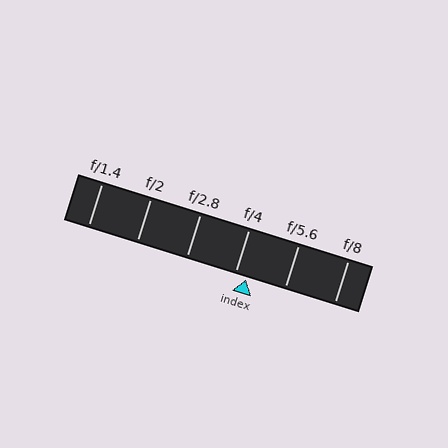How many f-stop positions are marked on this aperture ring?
There are 6 f-stop positions marked.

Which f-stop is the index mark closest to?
The index mark is closest to f/4.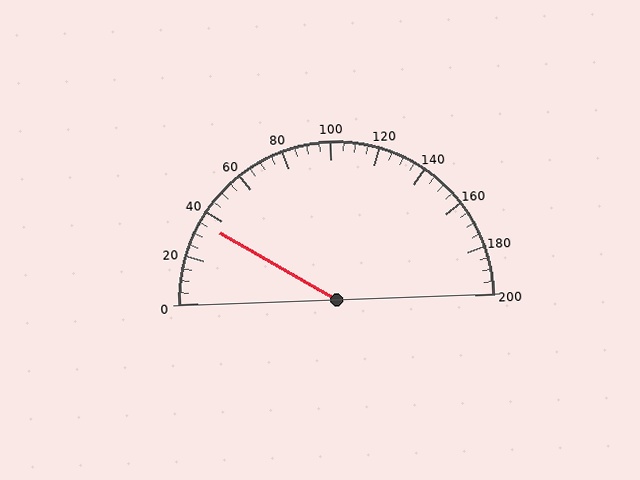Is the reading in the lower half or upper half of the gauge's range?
The reading is in the lower half of the range (0 to 200).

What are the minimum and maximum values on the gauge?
The gauge ranges from 0 to 200.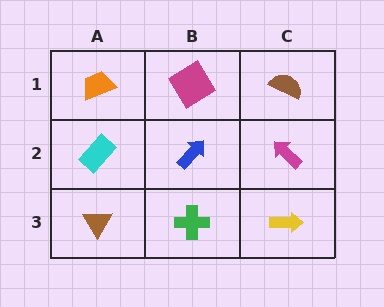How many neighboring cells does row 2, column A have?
3.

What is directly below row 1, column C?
A magenta arrow.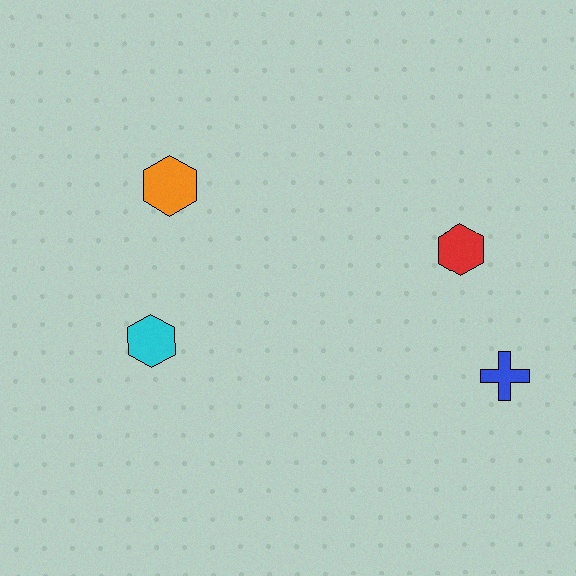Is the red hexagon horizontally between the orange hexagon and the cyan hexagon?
No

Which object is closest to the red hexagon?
The blue cross is closest to the red hexagon.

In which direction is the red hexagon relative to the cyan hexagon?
The red hexagon is to the right of the cyan hexagon.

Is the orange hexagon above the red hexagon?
Yes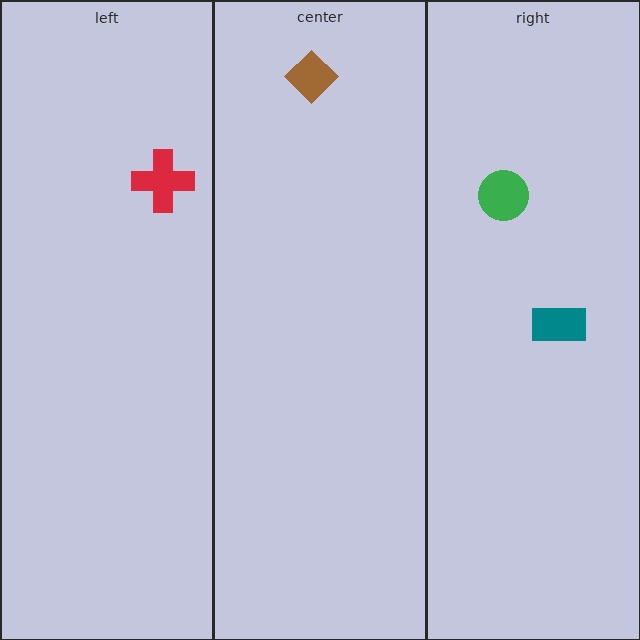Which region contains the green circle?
The right region.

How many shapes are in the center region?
1.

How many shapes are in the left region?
1.